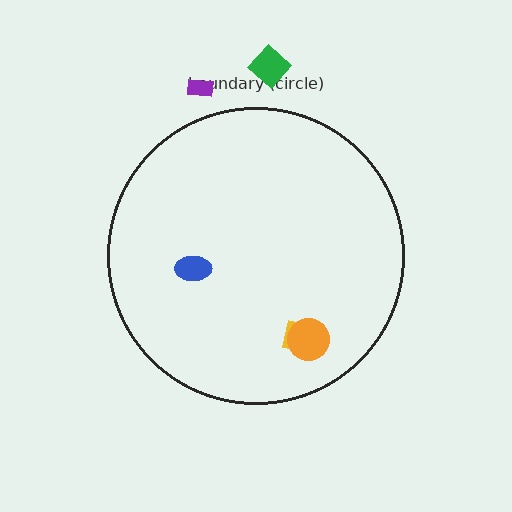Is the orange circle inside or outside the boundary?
Inside.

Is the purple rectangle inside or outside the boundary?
Outside.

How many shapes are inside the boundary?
3 inside, 2 outside.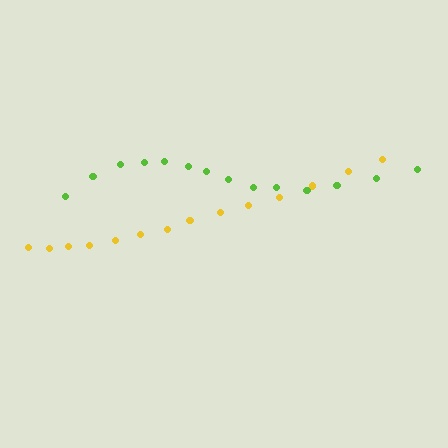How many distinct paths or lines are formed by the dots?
There are 2 distinct paths.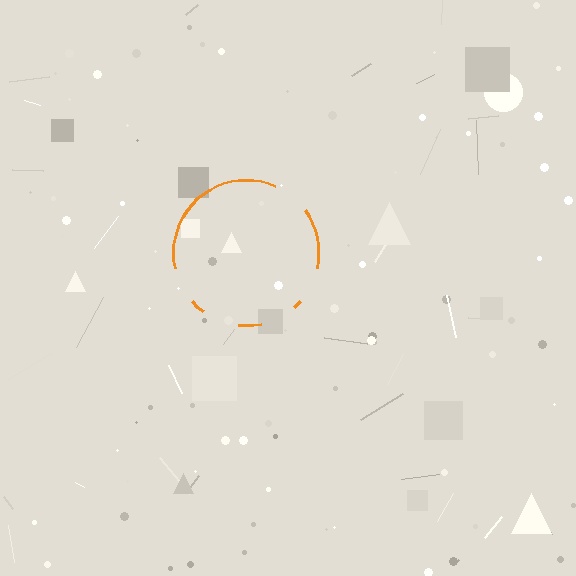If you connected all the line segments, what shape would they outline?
They would outline a circle.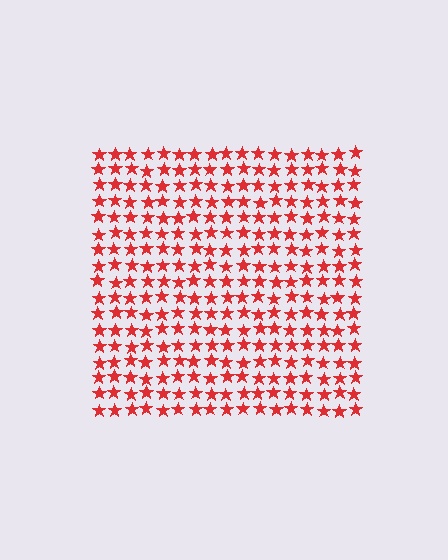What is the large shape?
The large shape is a square.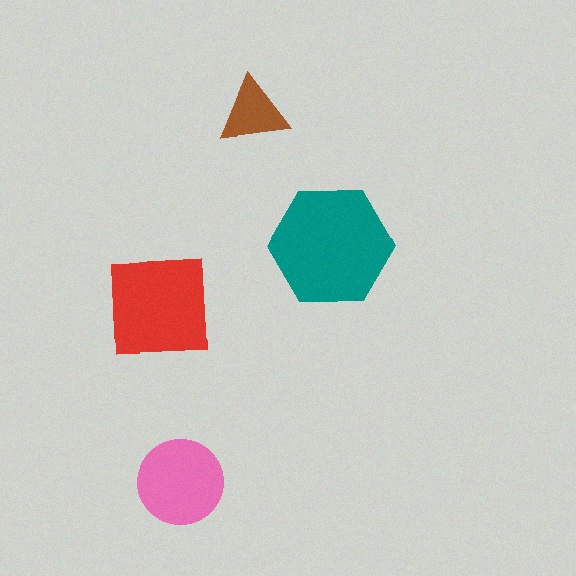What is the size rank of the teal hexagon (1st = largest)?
1st.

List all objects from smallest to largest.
The brown triangle, the pink circle, the red square, the teal hexagon.